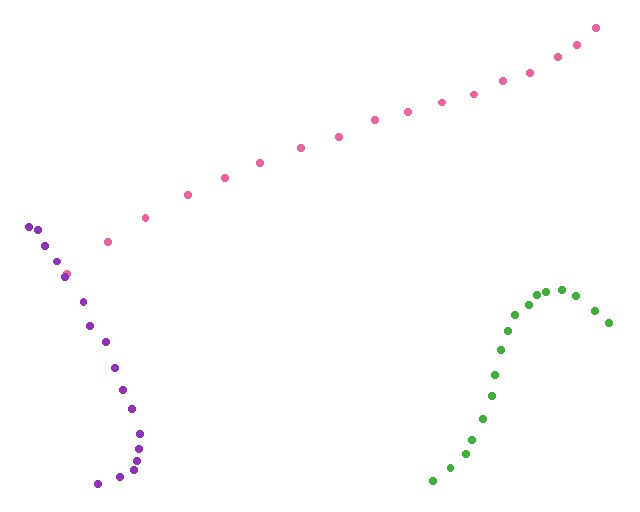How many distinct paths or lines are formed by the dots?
There are 3 distinct paths.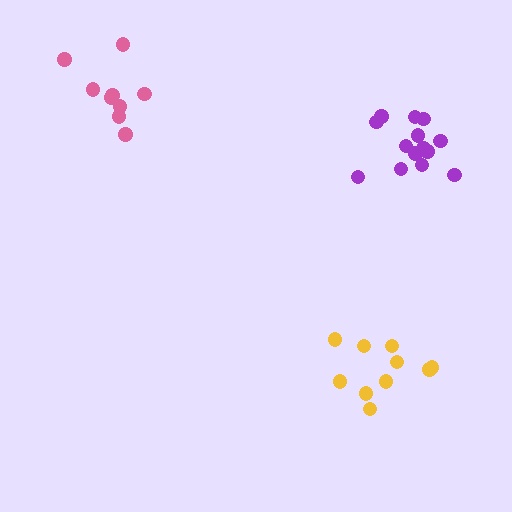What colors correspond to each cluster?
The clusters are colored: yellow, pink, purple.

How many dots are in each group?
Group 1: 10 dots, Group 2: 9 dots, Group 3: 14 dots (33 total).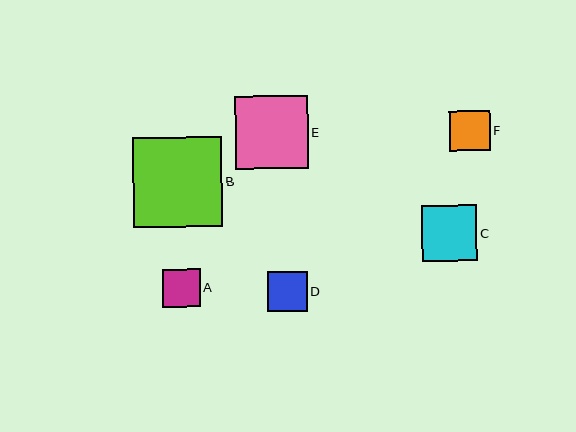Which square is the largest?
Square B is the largest with a size of approximately 90 pixels.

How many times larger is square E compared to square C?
Square E is approximately 1.3 times the size of square C.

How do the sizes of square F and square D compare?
Square F and square D are approximately the same size.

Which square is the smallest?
Square A is the smallest with a size of approximately 38 pixels.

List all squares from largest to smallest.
From largest to smallest: B, E, C, F, D, A.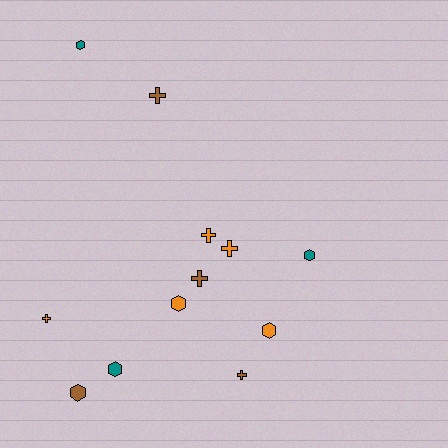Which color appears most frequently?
Orange, with 5 objects.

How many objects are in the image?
There are 12 objects.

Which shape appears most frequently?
Cross, with 6 objects.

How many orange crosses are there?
There are 3 orange crosses.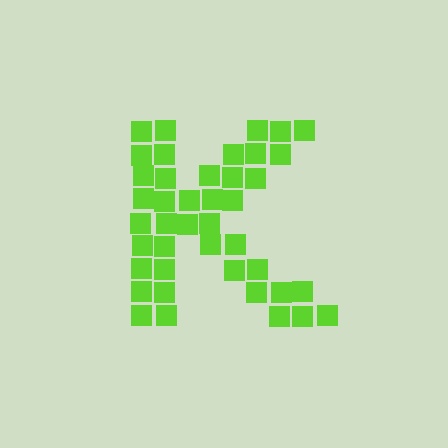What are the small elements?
The small elements are squares.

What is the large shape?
The large shape is the letter K.